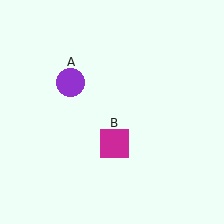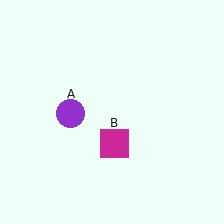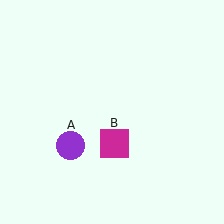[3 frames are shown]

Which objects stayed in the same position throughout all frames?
Magenta square (object B) remained stationary.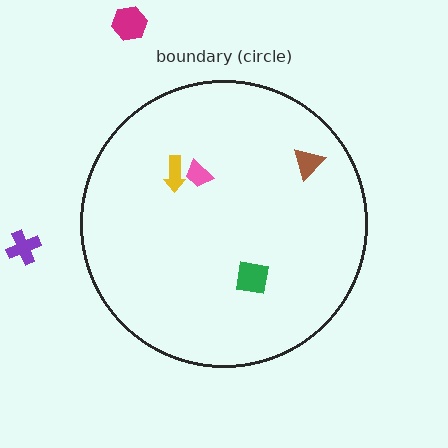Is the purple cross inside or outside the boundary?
Outside.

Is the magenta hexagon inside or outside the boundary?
Outside.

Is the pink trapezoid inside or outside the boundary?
Inside.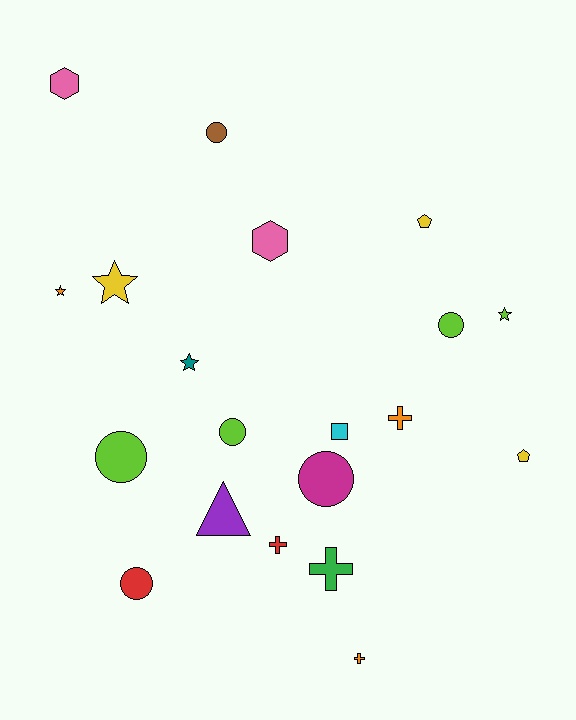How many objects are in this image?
There are 20 objects.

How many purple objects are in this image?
There is 1 purple object.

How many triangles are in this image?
There is 1 triangle.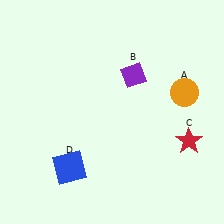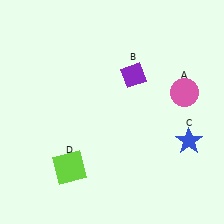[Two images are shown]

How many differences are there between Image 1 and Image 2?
There are 3 differences between the two images.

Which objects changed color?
A changed from orange to pink. C changed from red to blue. D changed from blue to lime.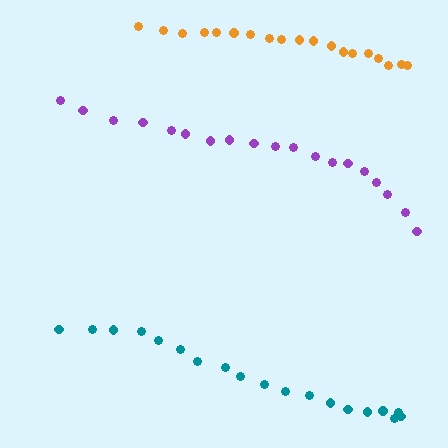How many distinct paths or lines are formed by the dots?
There are 3 distinct paths.